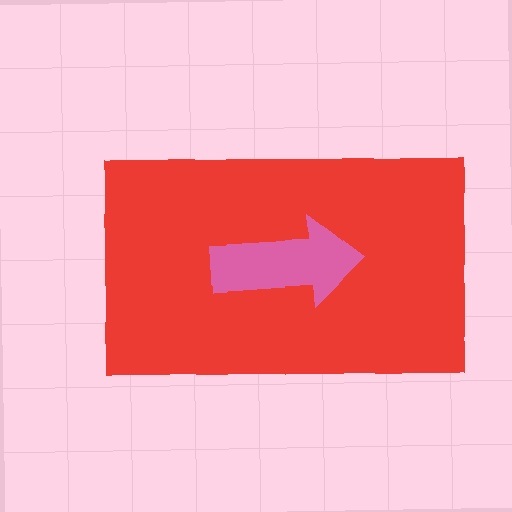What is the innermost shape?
The pink arrow.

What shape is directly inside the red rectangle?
The pink arrow.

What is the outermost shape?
The red rectangle.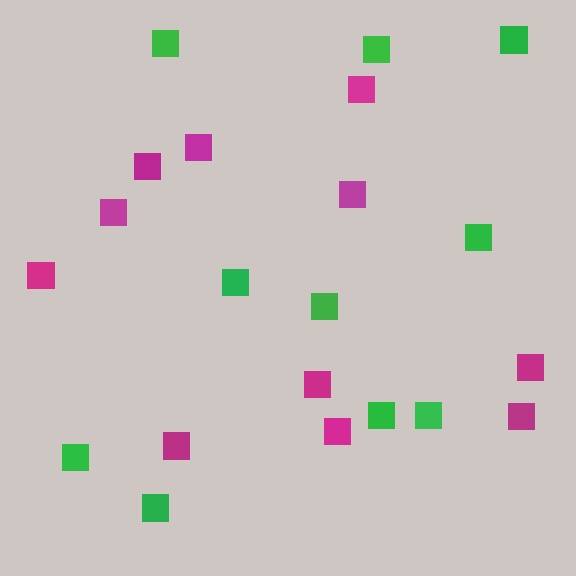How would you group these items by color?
There are 2 groups: one group of green squares (10) and one group of magenta squares (11).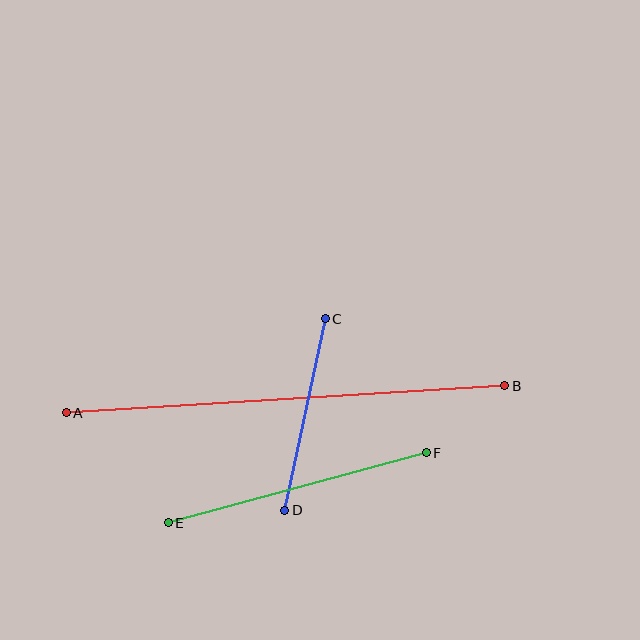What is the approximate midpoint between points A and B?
The midpoint is at approximately (285, 399) pixels.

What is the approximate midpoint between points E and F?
The midpoint is at approximately (297, 488) pixels.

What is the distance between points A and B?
The distance is approximately 439 pixels.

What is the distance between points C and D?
The distance is approximately 195 pixels.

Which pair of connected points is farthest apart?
Points A and B are farthest apart.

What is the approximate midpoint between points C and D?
The midpoint is at approximately (305, 415) pixels.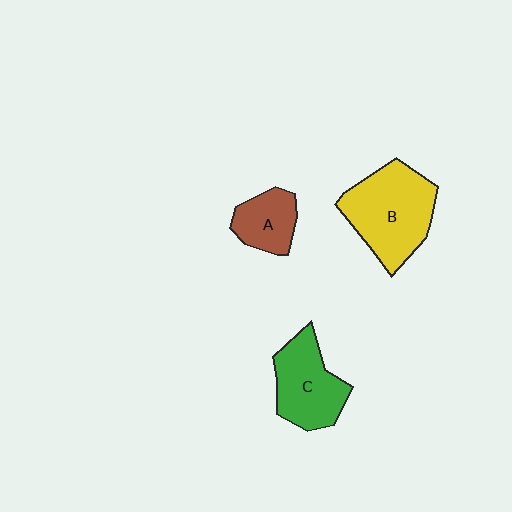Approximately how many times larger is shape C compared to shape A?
Approximately 1.6 times.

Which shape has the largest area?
Shape B (yellow).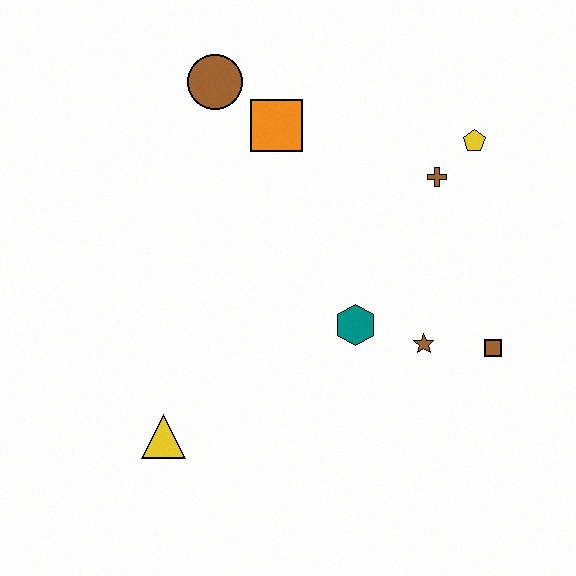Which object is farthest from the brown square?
The brown circle is farthest from the brown square.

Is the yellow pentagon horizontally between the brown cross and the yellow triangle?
No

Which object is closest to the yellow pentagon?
The brown cross is closest to the yellow pentagon.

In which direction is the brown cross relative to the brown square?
The brown cross is above the brown square.